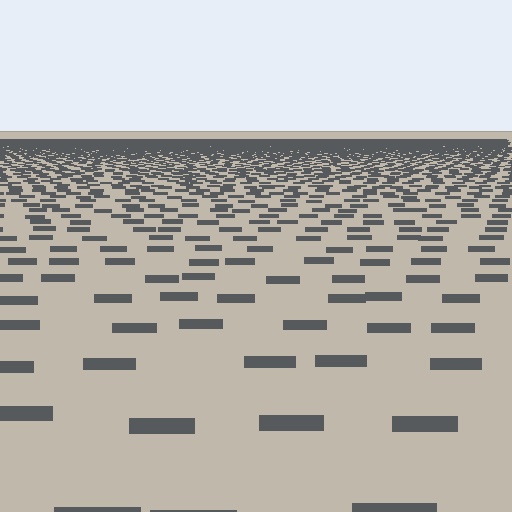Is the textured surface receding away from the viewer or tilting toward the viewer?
The surface is receding away from the viewer. Texture elements get smaller and denser toward the top.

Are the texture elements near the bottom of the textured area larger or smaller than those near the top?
Larger. Near the bottom, elements are closer to the viewer and appear at a bigger on-screen size.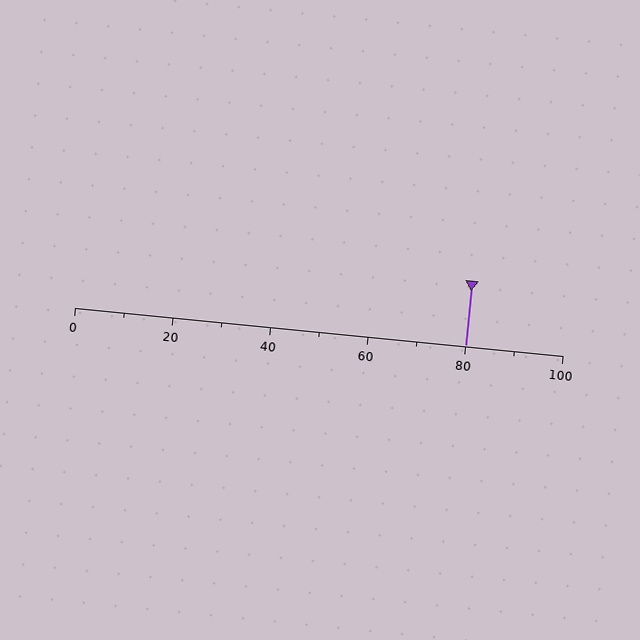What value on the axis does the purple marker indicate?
The marker indicates approximately 80.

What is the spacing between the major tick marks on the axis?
The major ticks are spaced 20 apart.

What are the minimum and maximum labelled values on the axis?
The axis runs from 0 to 100.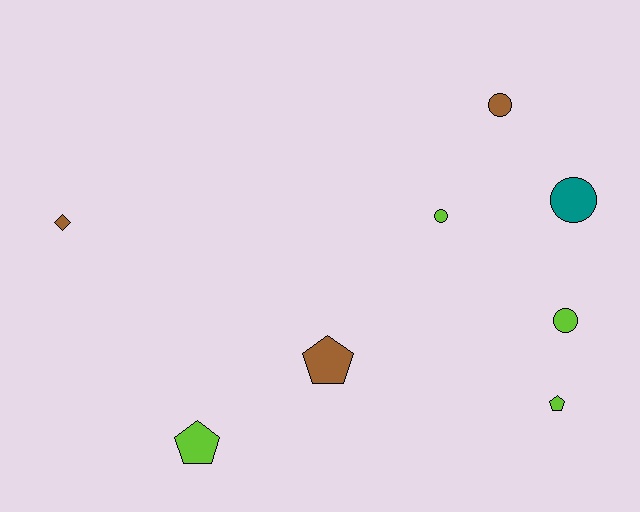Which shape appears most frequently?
Circle, with 4 objects.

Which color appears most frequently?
Lime, with 4 objects.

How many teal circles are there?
There is 1 teal circle.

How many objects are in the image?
There are 8 objects.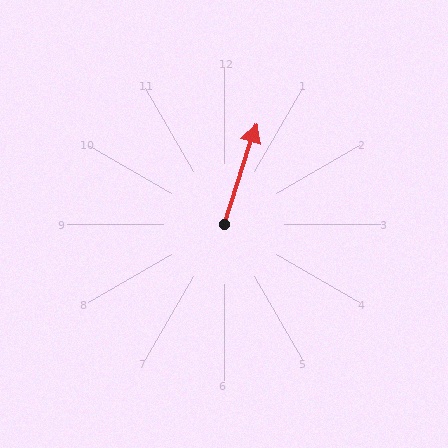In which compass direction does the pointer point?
North.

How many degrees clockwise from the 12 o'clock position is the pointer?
Approximately 18 degrees.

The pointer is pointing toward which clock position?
Roughly 1 o'clock.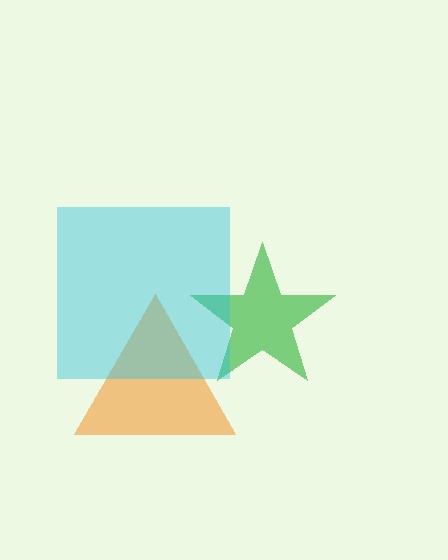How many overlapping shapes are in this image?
There are 3 overlapping shapes in the image.